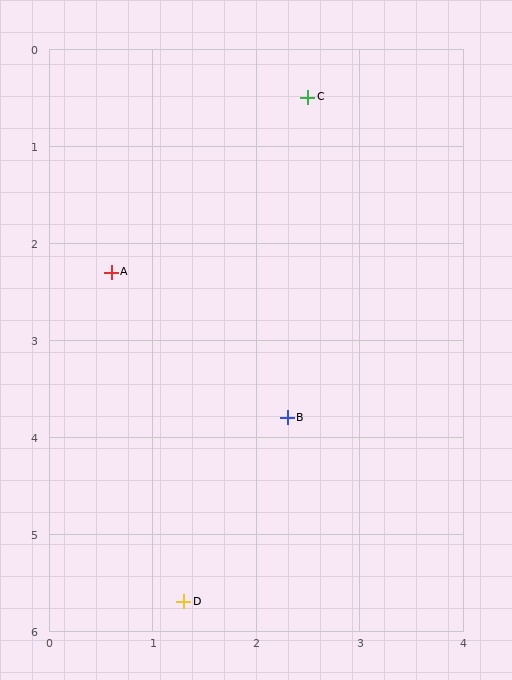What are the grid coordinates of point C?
Point C is at approximately (2.5, 0.5).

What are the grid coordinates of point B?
Point B is at approximately (2.3, 3.8).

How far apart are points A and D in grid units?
Points A and D are about 3.5 grid units apart.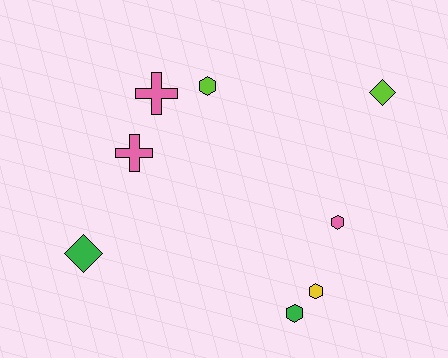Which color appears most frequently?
Pink, with 3 objects.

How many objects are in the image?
There are 8 objects.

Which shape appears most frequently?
Hexagon, with 4 objects.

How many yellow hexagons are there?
There is 1 yellow hexagon.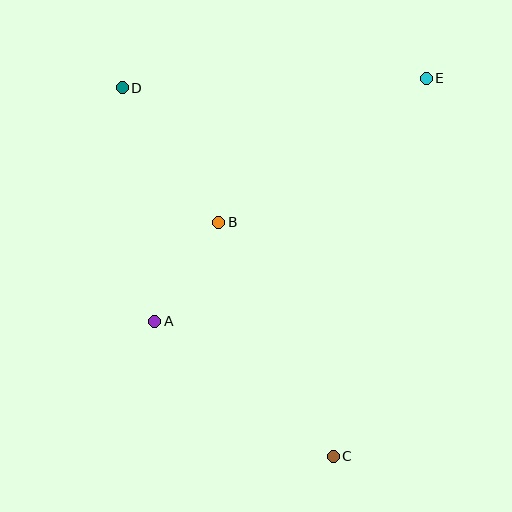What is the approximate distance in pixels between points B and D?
The distance between B and D is approximately 165 pixels.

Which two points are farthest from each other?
Points C and D are farthest from each other.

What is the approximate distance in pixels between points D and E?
The distance between D and E is approximately 304 pixels.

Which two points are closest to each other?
Points A and B are closest to each other.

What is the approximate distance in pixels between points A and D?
The distance between A and D is approximately 236 pixels.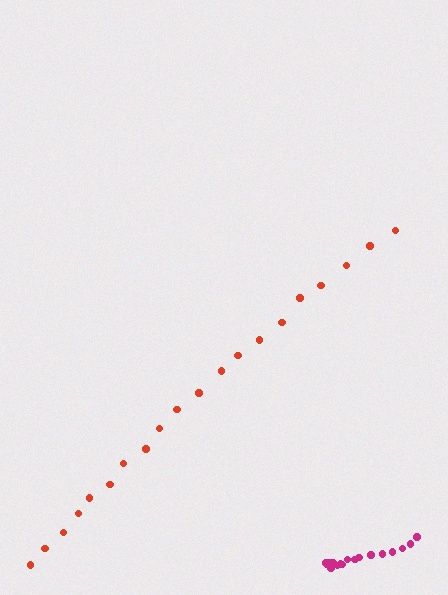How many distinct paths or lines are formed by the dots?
There are 2 distinct paths.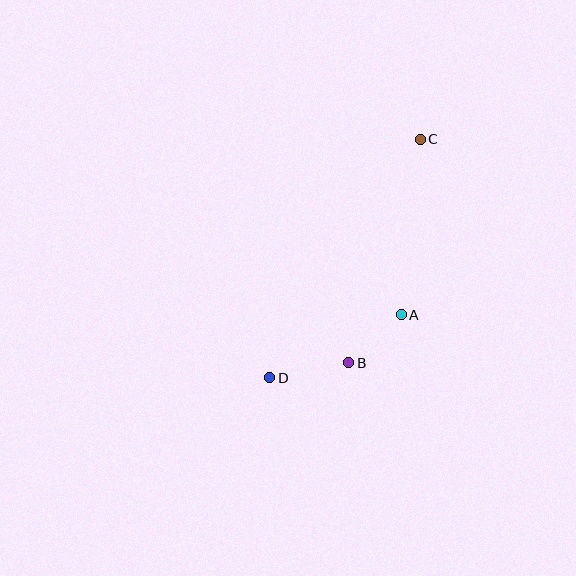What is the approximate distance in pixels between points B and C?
The distance between B and C is approximately 235 pixels.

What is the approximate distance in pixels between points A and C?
The distance between A and C is approximately 177 pixels.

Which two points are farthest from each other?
Points C and D are farthest from each other.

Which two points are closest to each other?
Points A and B are closest to each other.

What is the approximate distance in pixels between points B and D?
The distance between B and D is approximately 81 pixels.